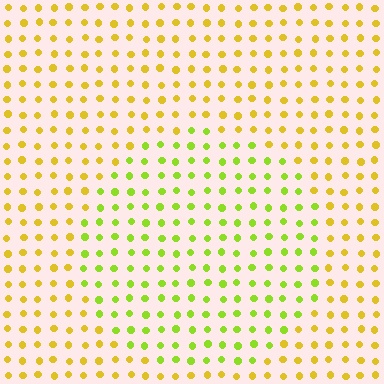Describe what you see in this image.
The image is filled with small yellow elements in a uniform arrangement. A circle-shaped region is visible where the elements are tinted to a slightly different hue, forming a subtle color boundary.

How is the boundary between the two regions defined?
The boundary is defined purely by a slight shift in hue (about 36 degrees). Spacing, size, and orientation are identical on both sides.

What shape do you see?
I see a circle.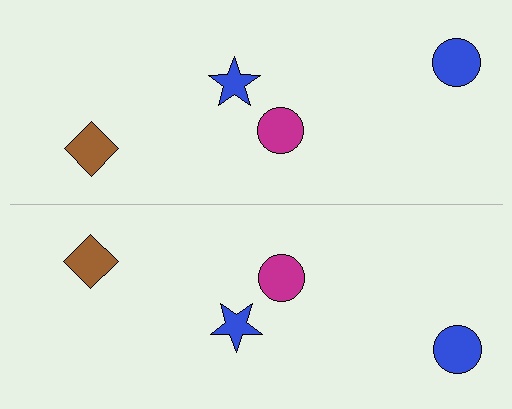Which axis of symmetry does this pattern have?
The pattern has a horizontal axis of symmetry running through the center of the image.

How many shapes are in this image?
There are 8 shapes in this image.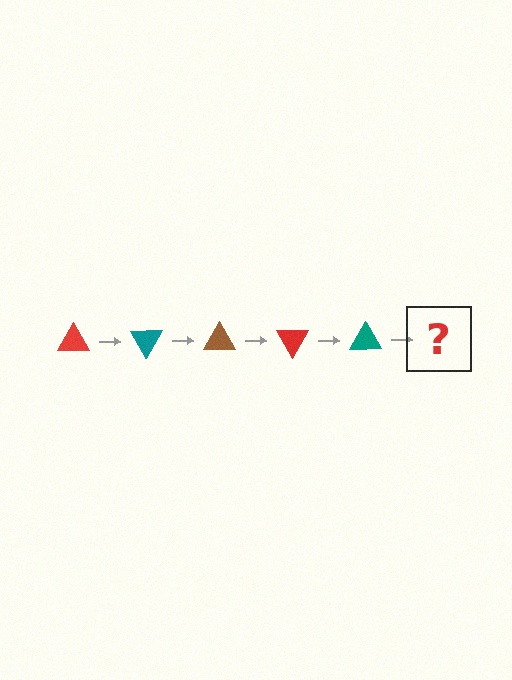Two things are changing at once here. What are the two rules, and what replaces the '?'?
The two rules are that it rotates 60 degrees each step and the color cycles through red, teal, and brown. The '?' should be a brown triangle, rotated 300 degrees from the start.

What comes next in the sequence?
The next element should be a brown triangle, rotated 300 degrees from the start.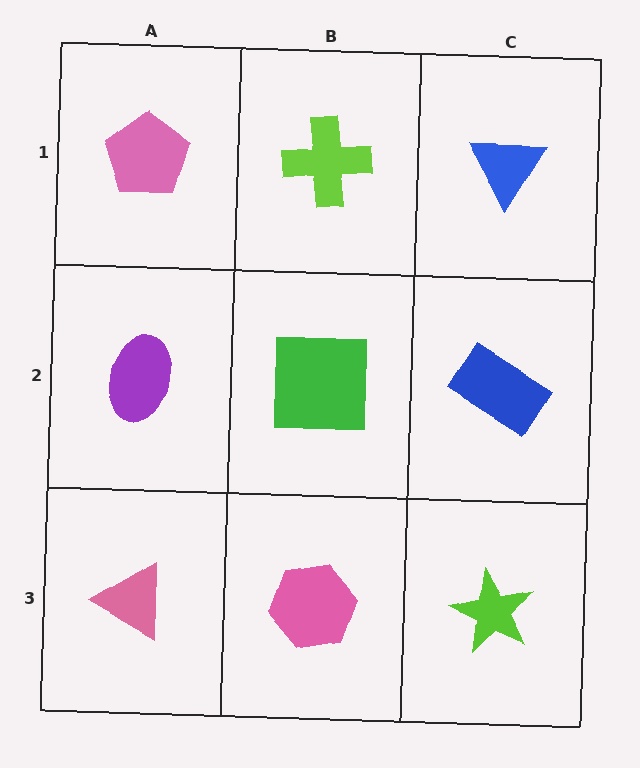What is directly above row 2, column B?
A lime cross.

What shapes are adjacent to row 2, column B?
A lime cross (row 1, column B), a pink hexagon (row 3, column B), a purple ellipse (row 2, column A), a blue rectangle (row 2, column C).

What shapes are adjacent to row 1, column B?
A green square (row 2, column B), a pink pentagon (row 1, column A), a blue triangle (row 1, column C).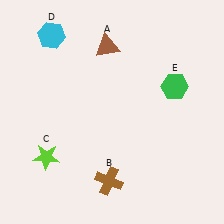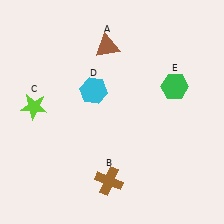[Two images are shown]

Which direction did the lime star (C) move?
The lime star (C) moved up.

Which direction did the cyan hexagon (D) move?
The cyan hexagon (D) moved down.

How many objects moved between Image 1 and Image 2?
2 objects moved between the two images.